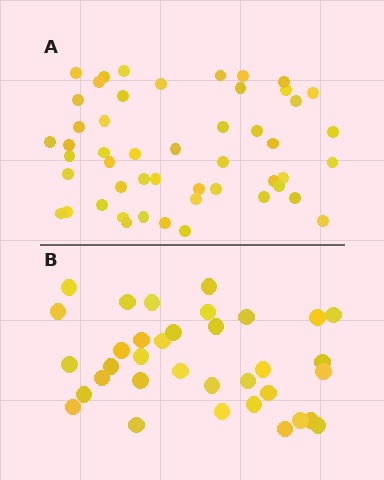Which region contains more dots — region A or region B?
Region A (the top region) has more dots.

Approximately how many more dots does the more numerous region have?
Region A has approximately 15 more dots than region B.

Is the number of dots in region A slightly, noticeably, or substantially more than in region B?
Region A has noticeably more, but not dramatically so. The ratio is roughly 1.4 to 1.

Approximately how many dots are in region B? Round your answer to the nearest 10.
About 40 dots. (The exact count is 35, which rounds to 40.)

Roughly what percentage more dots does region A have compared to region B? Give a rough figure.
About 45% more.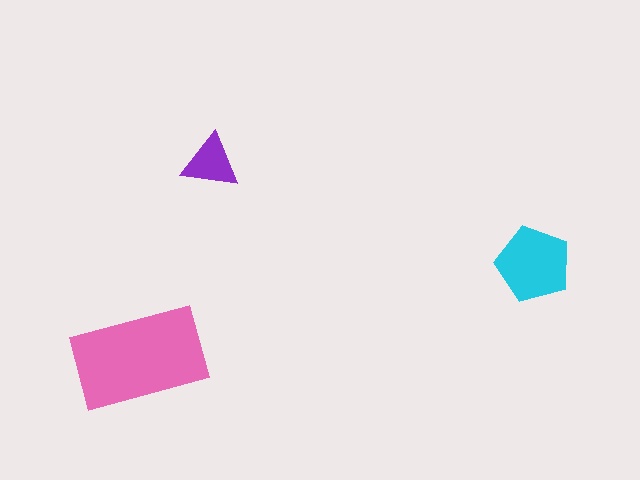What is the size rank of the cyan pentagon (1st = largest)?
2nd.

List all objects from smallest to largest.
The purple triangle, the cyan pentagon, the pink rectangle.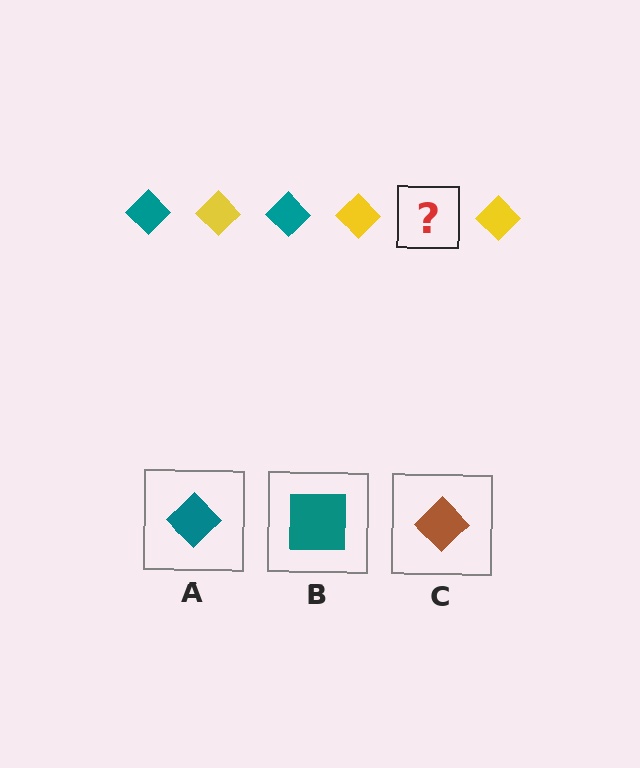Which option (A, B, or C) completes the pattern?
A.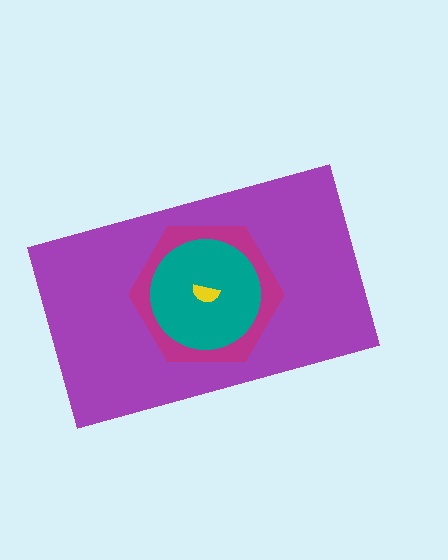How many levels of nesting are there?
4.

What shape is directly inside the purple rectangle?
The magenta hexagon.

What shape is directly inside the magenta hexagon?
The teal circle.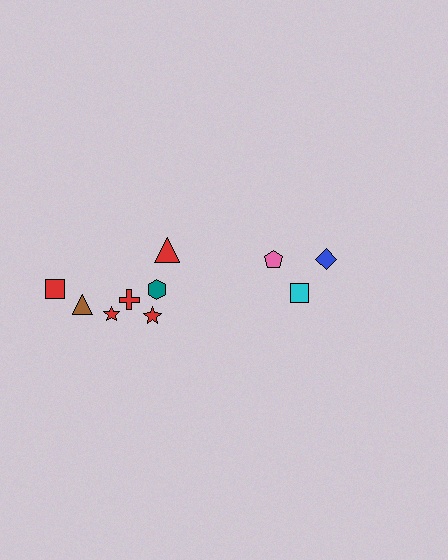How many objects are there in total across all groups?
There are 10 objects.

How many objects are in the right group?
There are 3 objects.